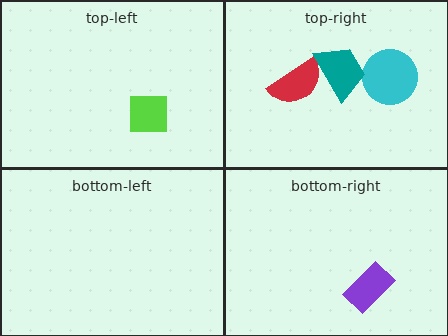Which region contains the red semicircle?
The top-right region.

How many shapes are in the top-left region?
1.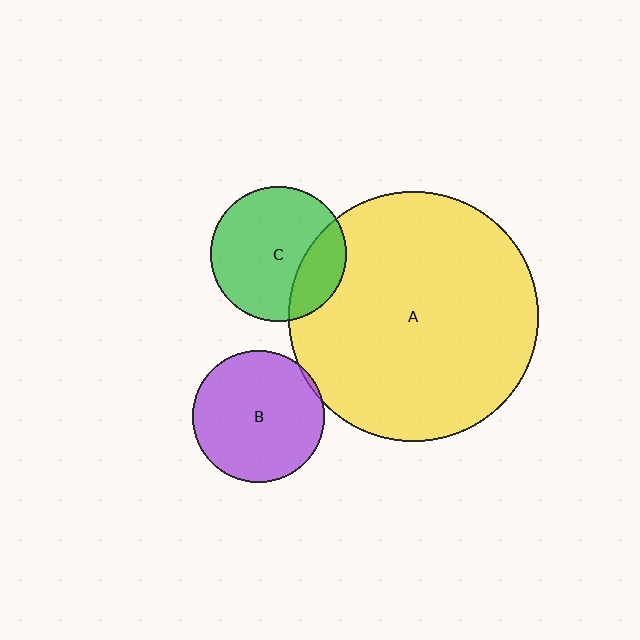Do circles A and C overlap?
Yes.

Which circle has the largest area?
Circle A (yellow).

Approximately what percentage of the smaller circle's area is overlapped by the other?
Approximately 25%.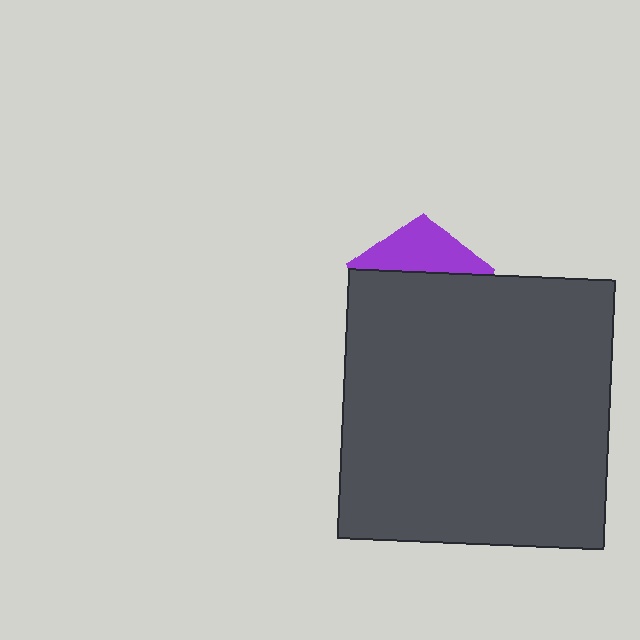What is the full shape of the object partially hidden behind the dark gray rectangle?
The partially hidden object is a purple pentagon.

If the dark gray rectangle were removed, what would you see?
You would see the complete purple pentagon.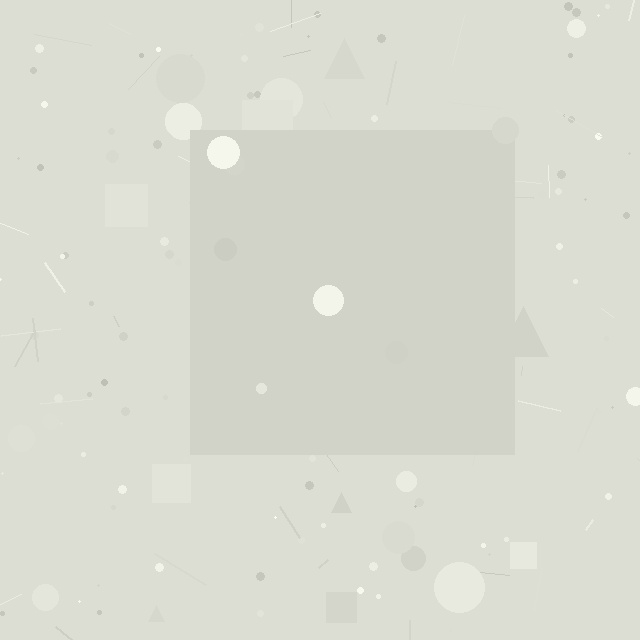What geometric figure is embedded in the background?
A square is embedded in the background.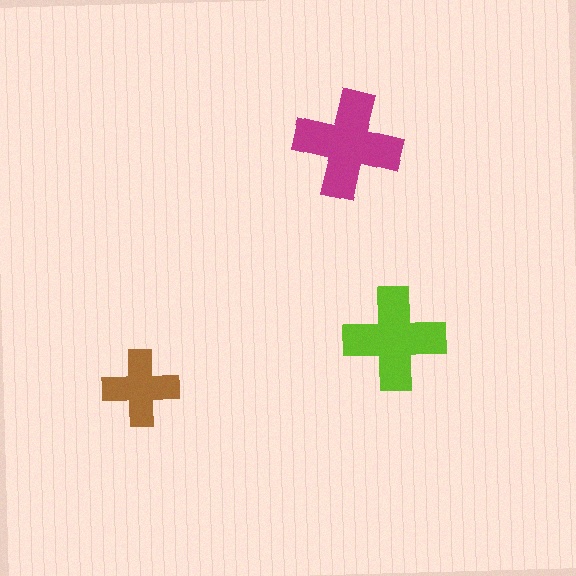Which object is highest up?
The magenta cross is topmost.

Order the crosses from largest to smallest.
the magenta one, the lime one, the brown one.